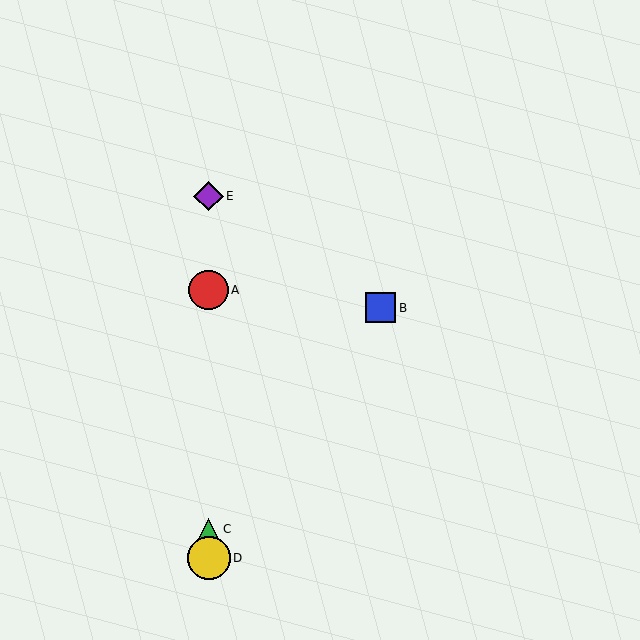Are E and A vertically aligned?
Yes, both are at x≈209.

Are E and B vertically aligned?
No, E is at x≈209 and B is at x≈380.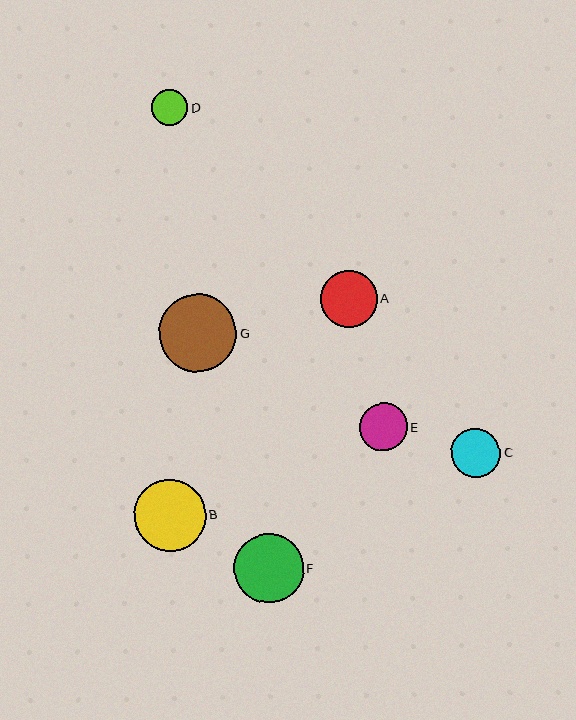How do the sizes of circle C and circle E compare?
Circle C and circle E are approximately the same size.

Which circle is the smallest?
Circle D is the smallest with a size of approximately 37 pixels.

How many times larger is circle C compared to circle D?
Circle C is approximately 1.3 times the size of circle D.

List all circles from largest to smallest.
From largest to smallest: G, B, F, A, C, E, D.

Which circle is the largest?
Circle G is the largest with a size of approximately 78 pixels.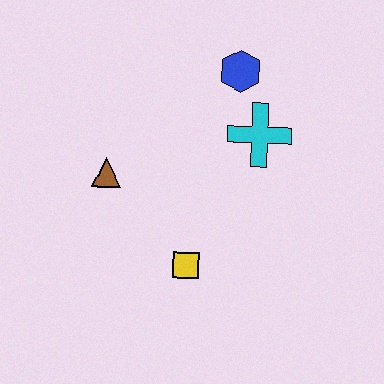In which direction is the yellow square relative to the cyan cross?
The yellow square is below the cyan cross.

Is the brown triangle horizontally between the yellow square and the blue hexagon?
No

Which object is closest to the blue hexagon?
The cyan cross is closest to the blue hexagon.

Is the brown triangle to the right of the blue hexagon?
No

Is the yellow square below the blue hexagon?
Yes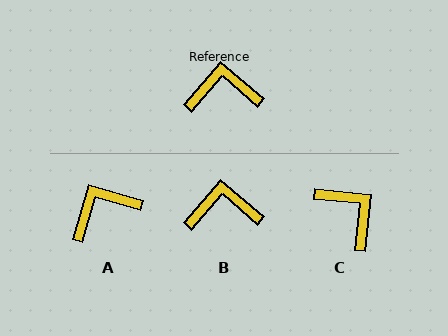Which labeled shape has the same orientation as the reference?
B.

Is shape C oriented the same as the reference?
No, it is off by about 55 degrees.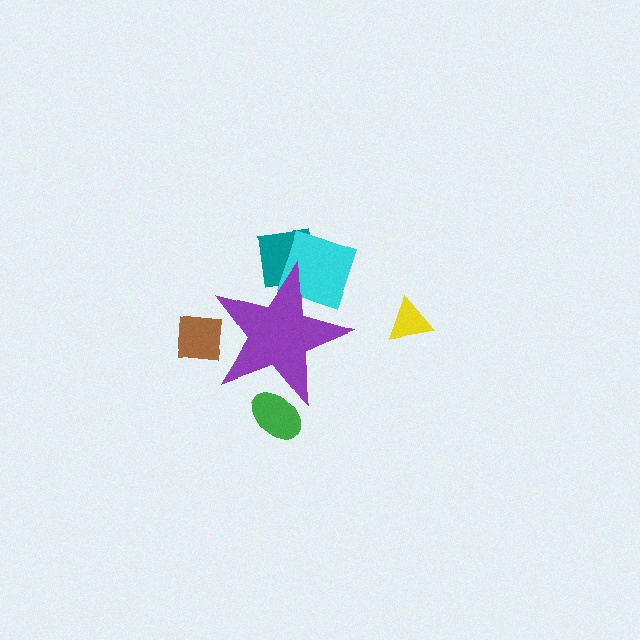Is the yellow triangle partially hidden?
No, the yellow triangle is fully visible.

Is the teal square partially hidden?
Yes, the teal square is partially hidden behind the purple star.